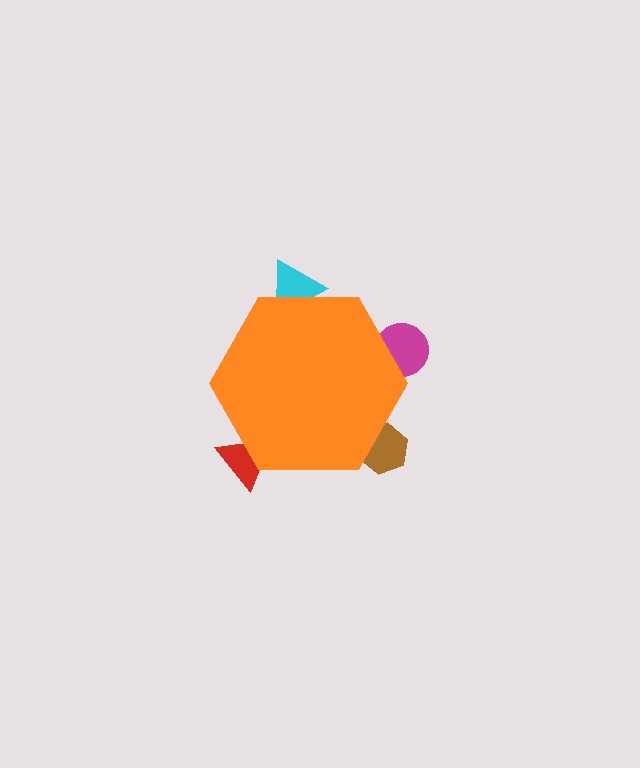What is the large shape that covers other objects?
An orange hexagon.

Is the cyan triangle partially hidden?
Yes, the cyan triangle is partially hidden behind the orange hexagon.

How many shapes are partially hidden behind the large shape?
4 shapes are partially hidden.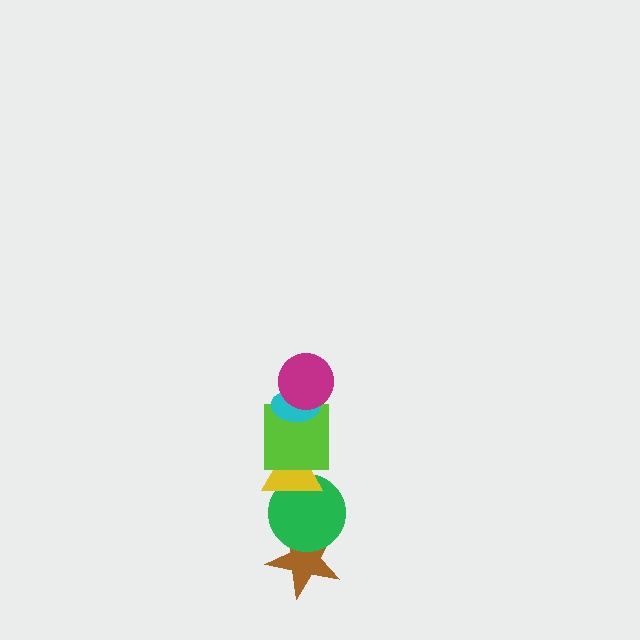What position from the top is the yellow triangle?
The yellow triangle is 4th from the top.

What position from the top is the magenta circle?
The magenta circle is 1st from the top.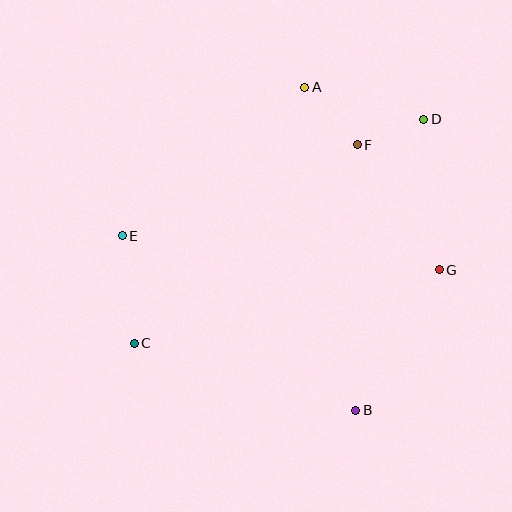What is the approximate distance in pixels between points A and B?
The distance between A and B is approximately 327 pixels.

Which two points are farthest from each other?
Points C and D are farthest from each other.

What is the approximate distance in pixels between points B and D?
The distance between B and D is approximately 299 pixels.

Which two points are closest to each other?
Points D and F are closest to each other.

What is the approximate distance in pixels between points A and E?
The distance between A and E is approximately 235 pixels.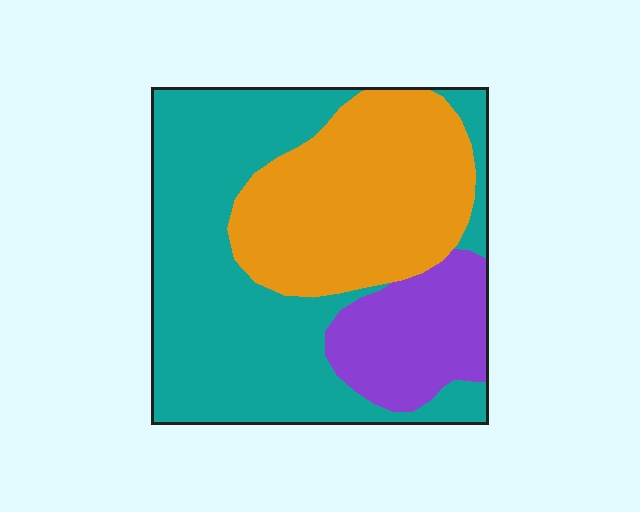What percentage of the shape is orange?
Orange takes up between a sixth and a third of the shape.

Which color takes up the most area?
Teal, at roughly 50%.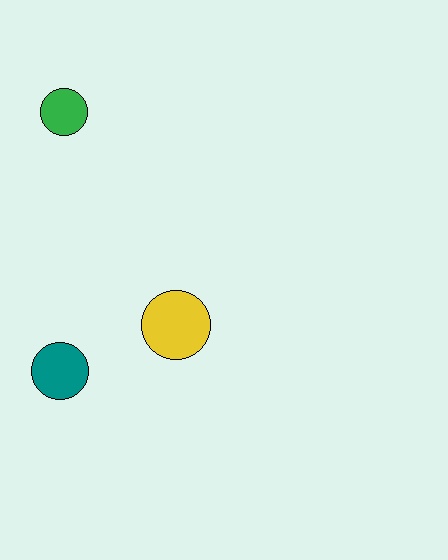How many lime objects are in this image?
There are no lime objects.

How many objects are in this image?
There are 3 objects.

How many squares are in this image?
There are no squares.